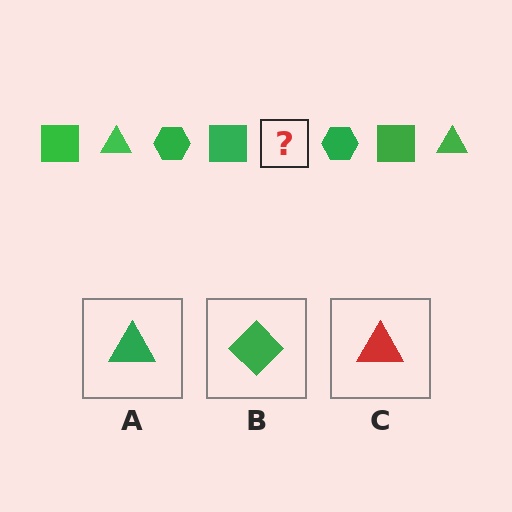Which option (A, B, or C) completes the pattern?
A.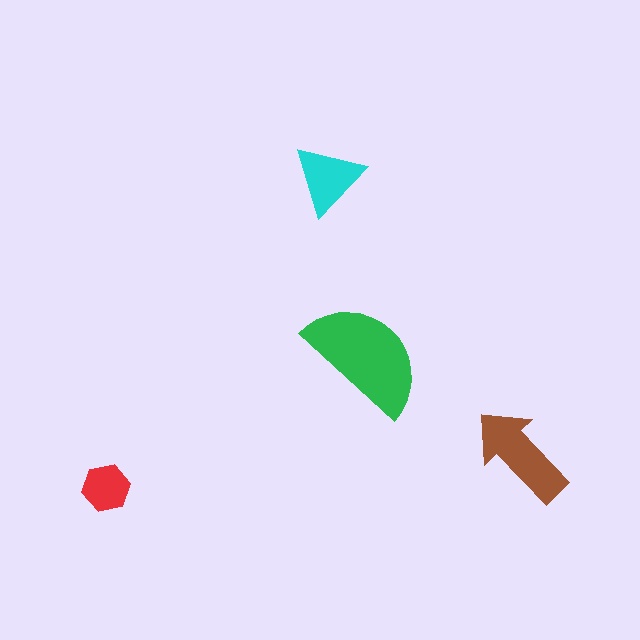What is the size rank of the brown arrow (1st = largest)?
2nd.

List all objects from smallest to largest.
The red hexagon, the cyan triangle, the brown arrow, the green semicircle.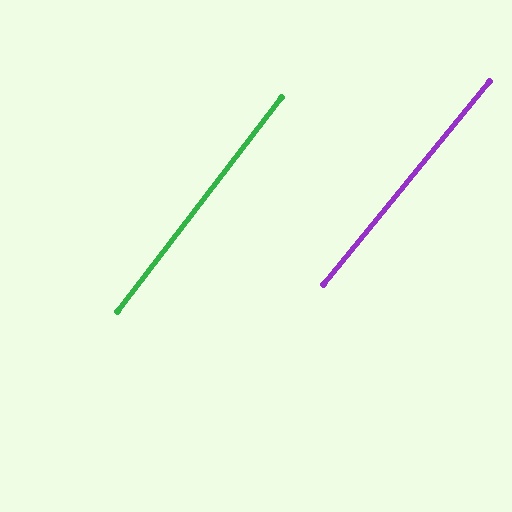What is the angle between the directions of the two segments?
Approximately 2 degrees.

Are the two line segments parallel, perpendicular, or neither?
Parallel — their directions differ by only 1.9°.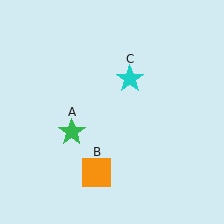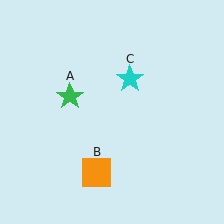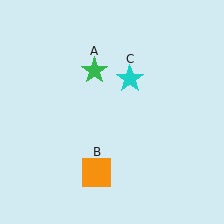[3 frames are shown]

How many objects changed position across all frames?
1 object changed position: green star (object A).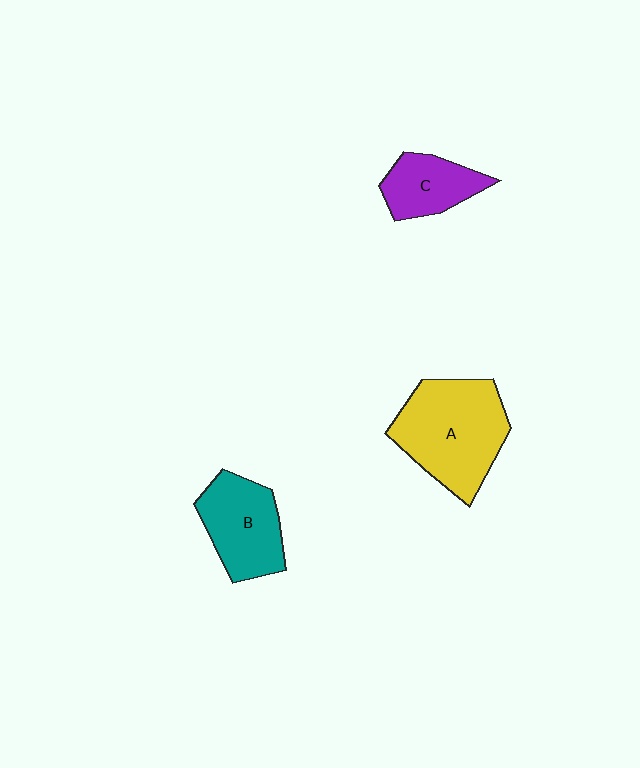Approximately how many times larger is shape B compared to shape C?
Approximately 1.4 times.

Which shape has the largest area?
Shape A (yellow).